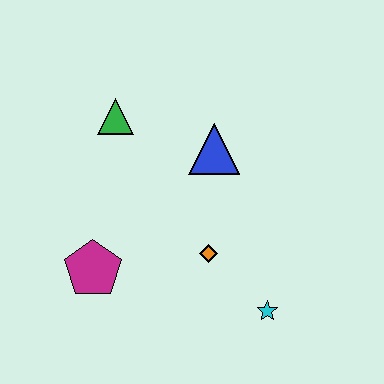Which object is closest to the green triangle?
The blue triangle is closest to the green triangle.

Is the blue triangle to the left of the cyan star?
Yes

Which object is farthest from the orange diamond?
The green triangle is farthest from the orange diamond.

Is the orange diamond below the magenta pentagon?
No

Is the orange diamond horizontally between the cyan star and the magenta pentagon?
Yes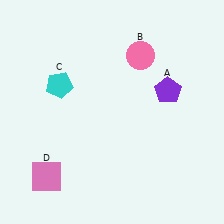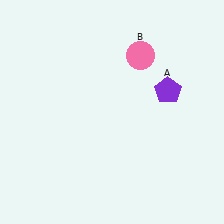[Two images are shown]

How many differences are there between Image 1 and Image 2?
There are 2 differences between the two images.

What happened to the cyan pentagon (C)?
The cyan pentagon (C) was removed in Image 2. It was in the top-left area of Image 1.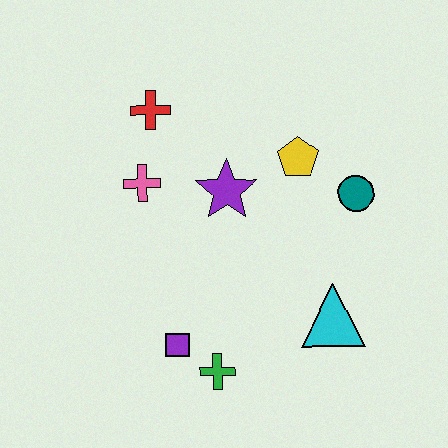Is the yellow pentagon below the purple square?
No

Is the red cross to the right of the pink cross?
Yes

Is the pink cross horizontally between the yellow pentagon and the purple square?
No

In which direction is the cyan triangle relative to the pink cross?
The cyan triangle is to the right of the pink cross.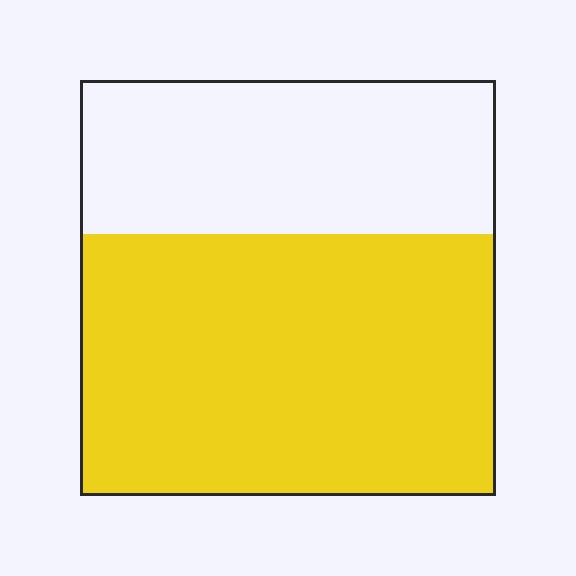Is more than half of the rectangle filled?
Yes.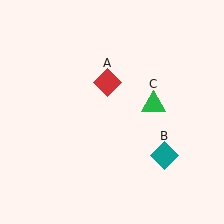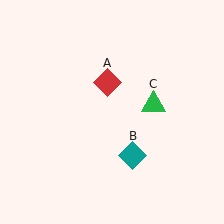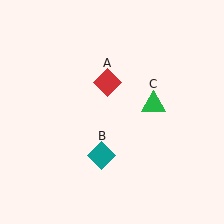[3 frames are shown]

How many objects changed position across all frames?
1 object changed position: teal diamond (object B).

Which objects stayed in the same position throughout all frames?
Red diamond (object A) and green triangle (object C) remained stationary.